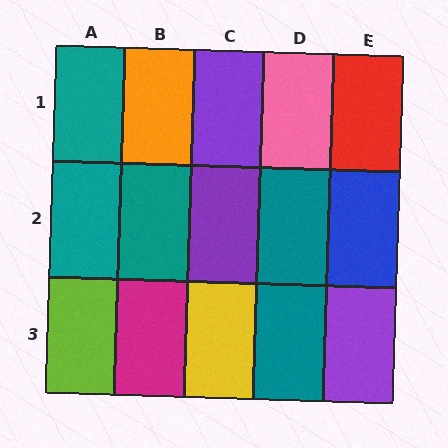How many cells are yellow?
1 cell is yellow.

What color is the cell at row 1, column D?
Pink.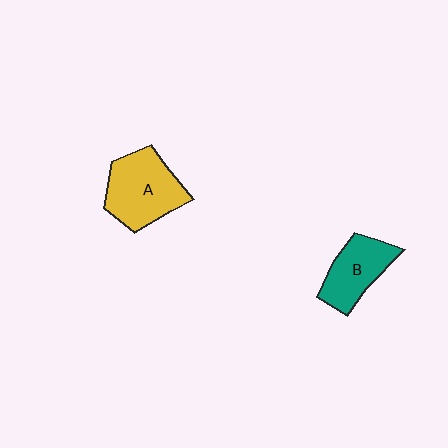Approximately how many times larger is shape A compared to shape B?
Approximately 1.3 times.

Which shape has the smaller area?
Shape B (teal).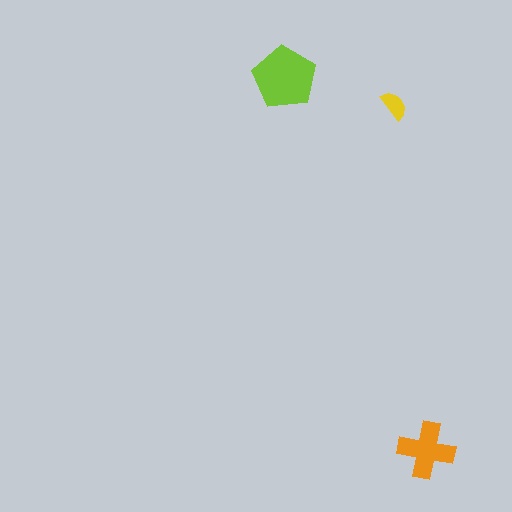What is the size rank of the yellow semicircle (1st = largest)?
3rd.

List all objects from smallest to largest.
The yellow semicircle, the orange cross, the lime pentagon.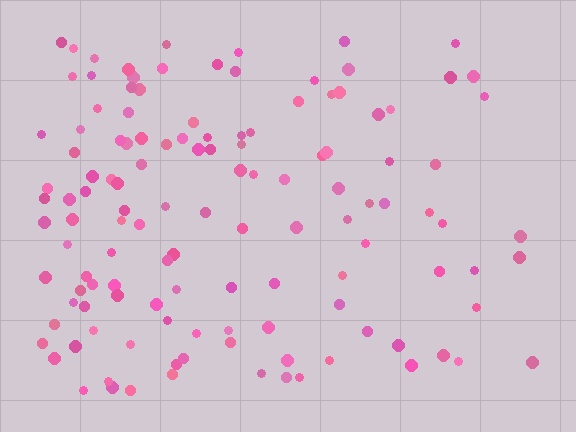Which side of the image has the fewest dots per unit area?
The right.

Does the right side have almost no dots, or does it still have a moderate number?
Still a moderate number, just noticeably fewer than the left.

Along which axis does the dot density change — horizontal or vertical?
Horizontal.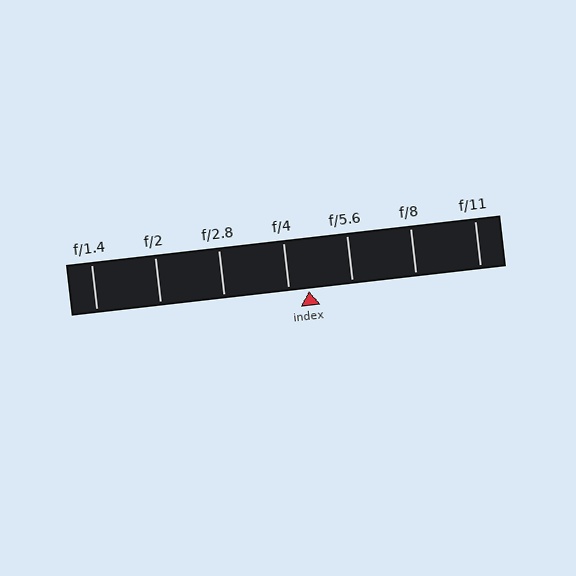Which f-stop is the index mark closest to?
The index mark is closest to f/4.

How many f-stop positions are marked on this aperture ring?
There are 7 f-stop positions marked.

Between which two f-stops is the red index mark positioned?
The index mark is between f/4 and f/5.6.